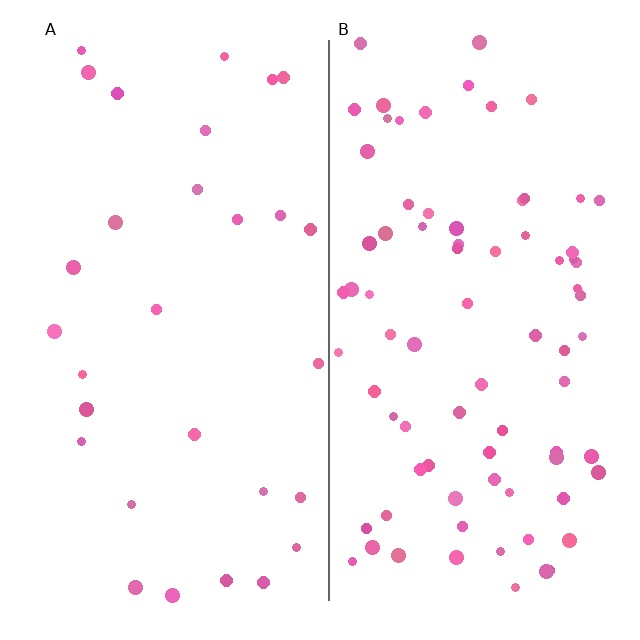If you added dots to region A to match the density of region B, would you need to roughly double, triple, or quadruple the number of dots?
Approximately triple.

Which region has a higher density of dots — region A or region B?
B (the right).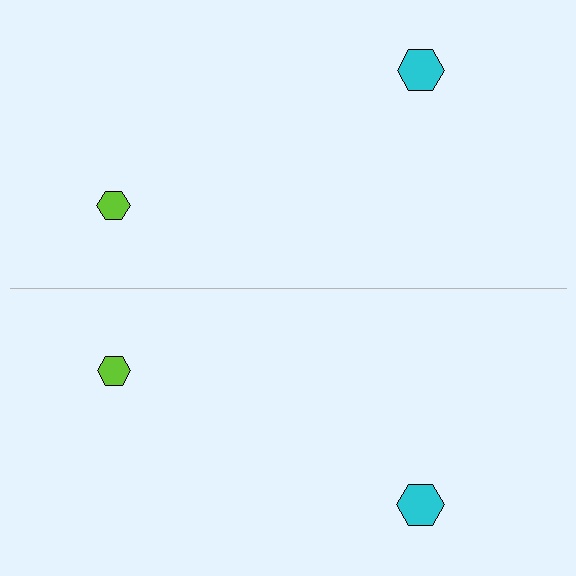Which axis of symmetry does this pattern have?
The pattern has a horizontal axis of symmetry running through the center of the image.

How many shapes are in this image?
There are 4 shapes in this image.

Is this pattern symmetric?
Yes, this pattern has bilateral (reflection) symmetry.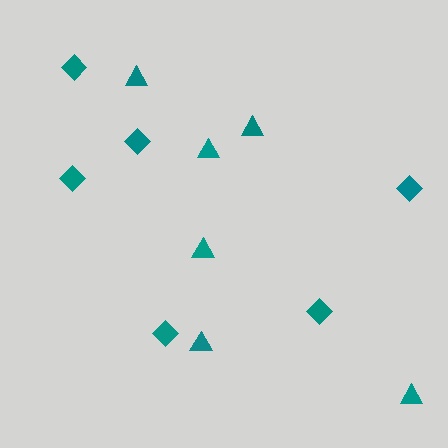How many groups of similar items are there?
There are 2 groups: one group of diamonds (6) and one group of triangles (6).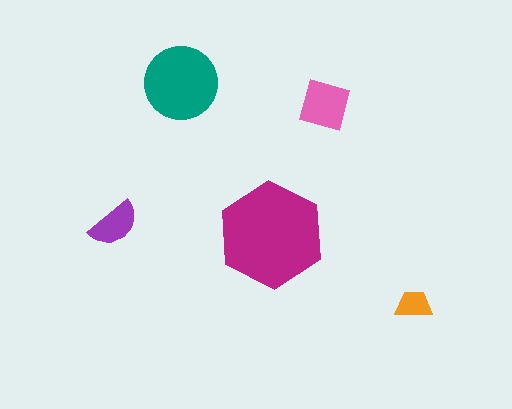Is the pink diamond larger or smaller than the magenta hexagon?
Smaller.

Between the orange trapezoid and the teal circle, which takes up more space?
The teal circle.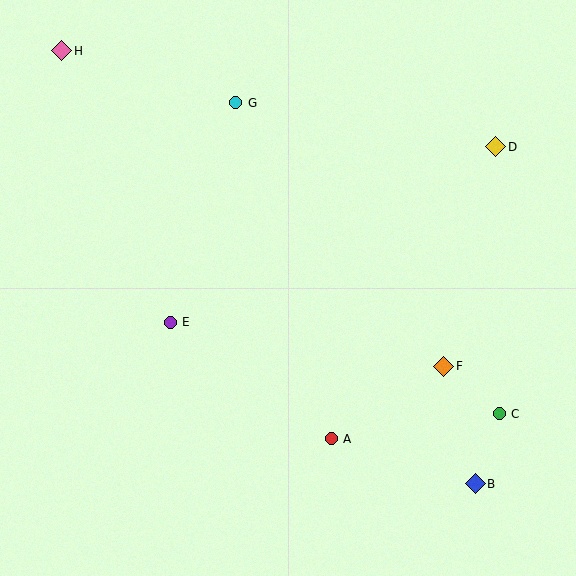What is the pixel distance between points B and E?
The distance between B and E is 345 pixels.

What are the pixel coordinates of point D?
Point D is at (496, 147).